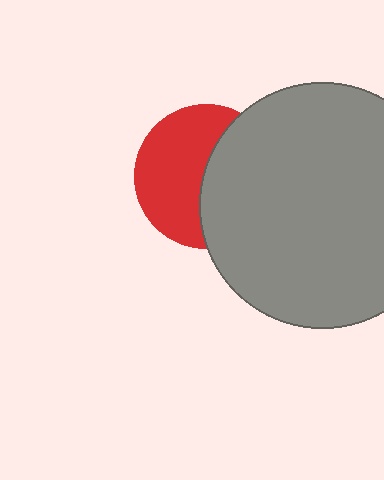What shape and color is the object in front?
The object in front is a gray circle.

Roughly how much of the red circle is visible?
About half of it is visible (roughly 53%).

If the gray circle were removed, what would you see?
You would see the complete red circle.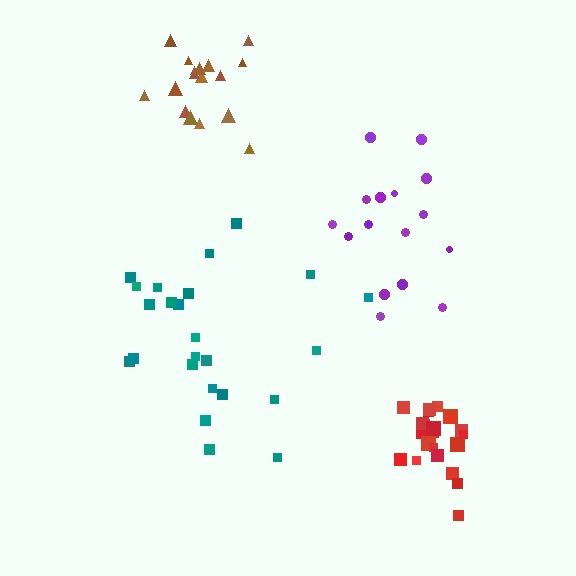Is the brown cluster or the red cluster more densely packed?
Red.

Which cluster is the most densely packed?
Red.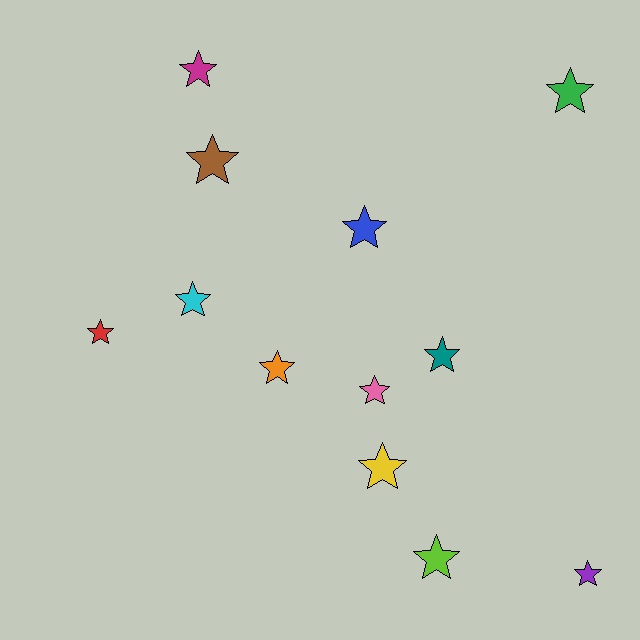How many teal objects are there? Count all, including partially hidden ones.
There is 1 teal object.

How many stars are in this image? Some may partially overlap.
There are 12 stars.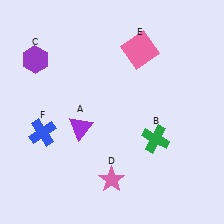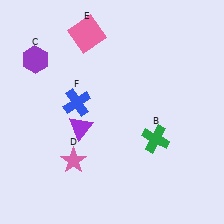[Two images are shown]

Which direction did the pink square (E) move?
The pink square (E) moved left.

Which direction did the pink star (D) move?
The pink star (D) moved left.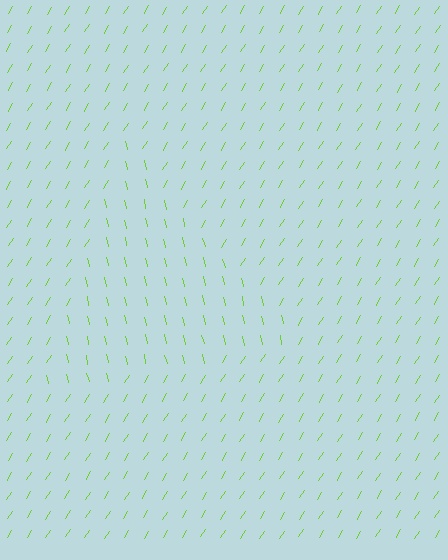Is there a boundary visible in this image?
Yes, there is a texture boundary formed by a change in line orientation.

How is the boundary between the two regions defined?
The boundary is defined purely by a change in line orientation (approximately 45 degrees difference). All lines are the same color and thickness.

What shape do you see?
I see a triangle.